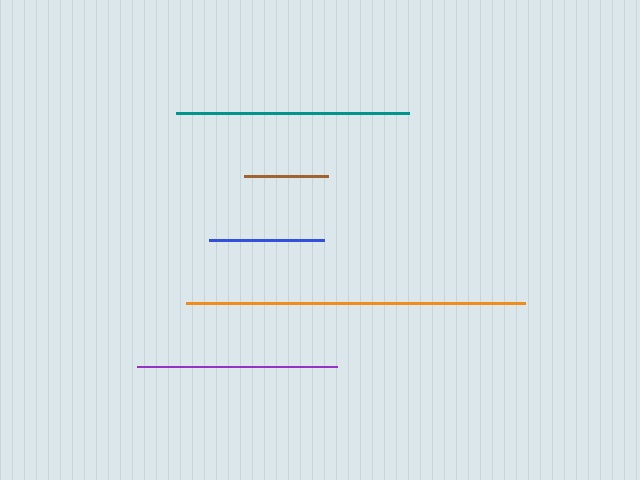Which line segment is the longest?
The orange line is the longest at approximately 339 pixels.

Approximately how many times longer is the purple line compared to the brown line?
The purple line is approximately 2.4 times the length of the brown line.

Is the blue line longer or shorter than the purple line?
The purple line is longer than the blue line.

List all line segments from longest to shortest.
From longest to shortest: orange, teal, purple, blue, brown.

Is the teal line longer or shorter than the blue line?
The teal line is longer than the blue line.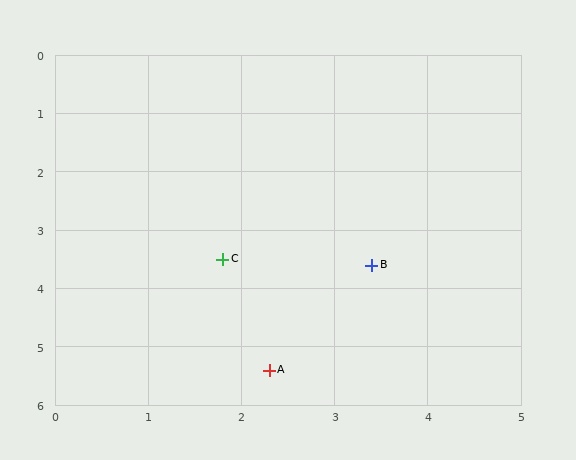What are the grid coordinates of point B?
Point B is at approximately (3.4, 3.6).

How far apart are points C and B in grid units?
Points C and B are about 1.6 grid units apart.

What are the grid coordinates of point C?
Point C is at approximately (1.8, 3.5).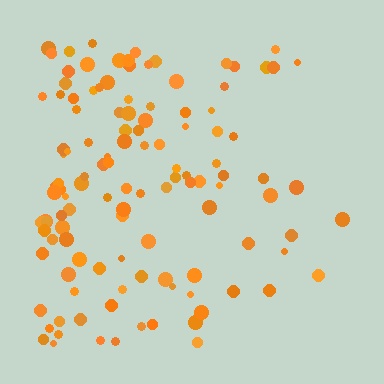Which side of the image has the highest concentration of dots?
The left.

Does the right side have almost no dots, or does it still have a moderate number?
Still a moderate number, just noticeably fewer than the left.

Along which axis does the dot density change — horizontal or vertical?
Horizontal.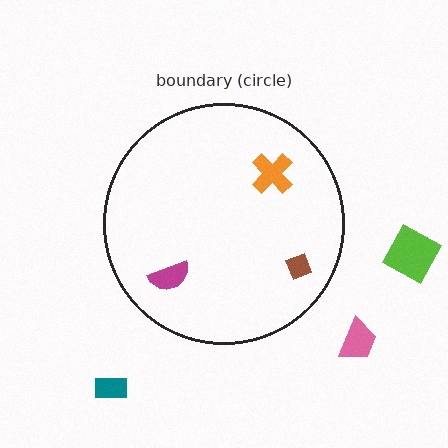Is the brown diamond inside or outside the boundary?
Inside.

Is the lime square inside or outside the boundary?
Outside.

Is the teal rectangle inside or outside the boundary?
Outside.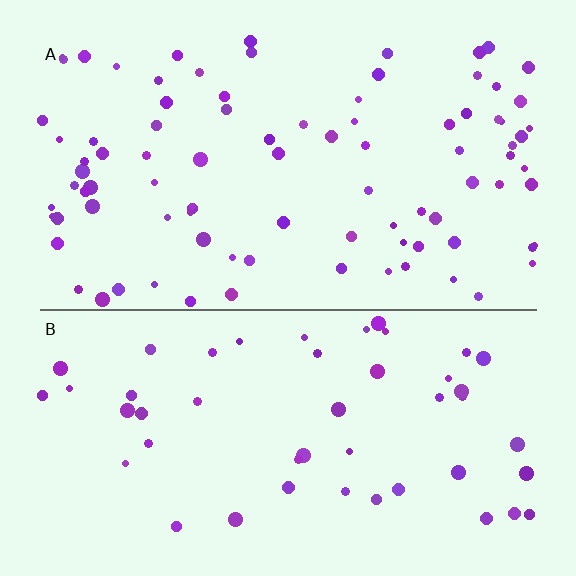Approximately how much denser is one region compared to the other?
Approximately 1.8× — region A over region B.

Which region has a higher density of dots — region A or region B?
A (the top).